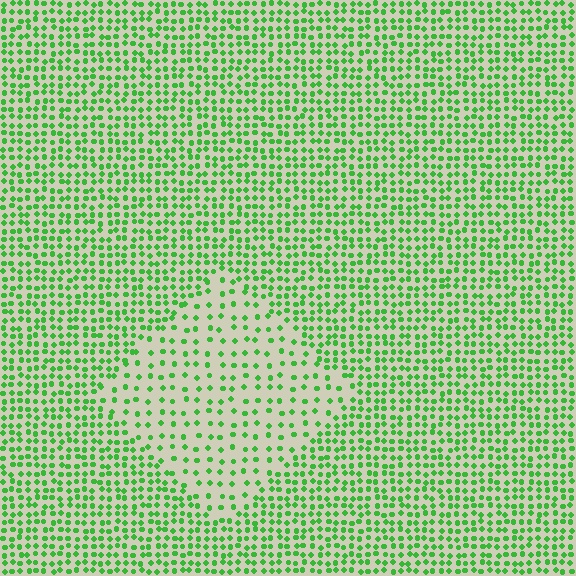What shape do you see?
I see a diamond.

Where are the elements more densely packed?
The elements are more densely packed outside the diamond boundary.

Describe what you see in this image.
The image contains small green elements arranged at two different densities. A diamond-shaped region is visible where the elements are less densely packed than the surrounding area.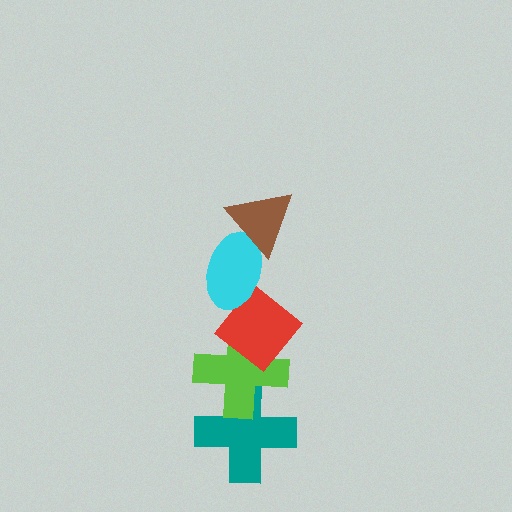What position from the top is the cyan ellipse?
The cyan ellipse is 2nd from the top.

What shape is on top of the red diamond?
The cyan ellipse is on top of the red diamond.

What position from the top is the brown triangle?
The brown triangle is 1st from the top.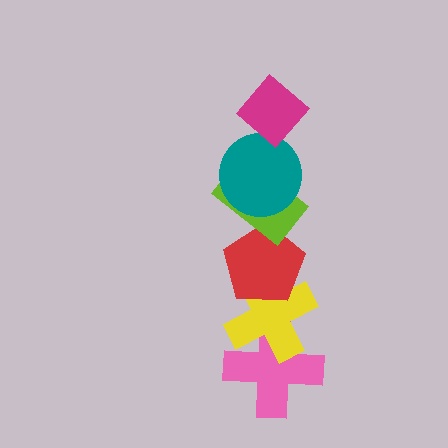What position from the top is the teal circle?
The teal circle is 2nd from the top.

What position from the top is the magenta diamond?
The magenta diamond is 1st from the top.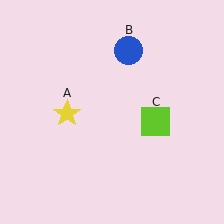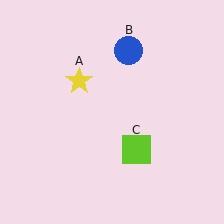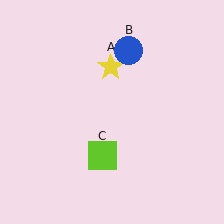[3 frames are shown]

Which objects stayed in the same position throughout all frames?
Blue circle (object B) remained stationary.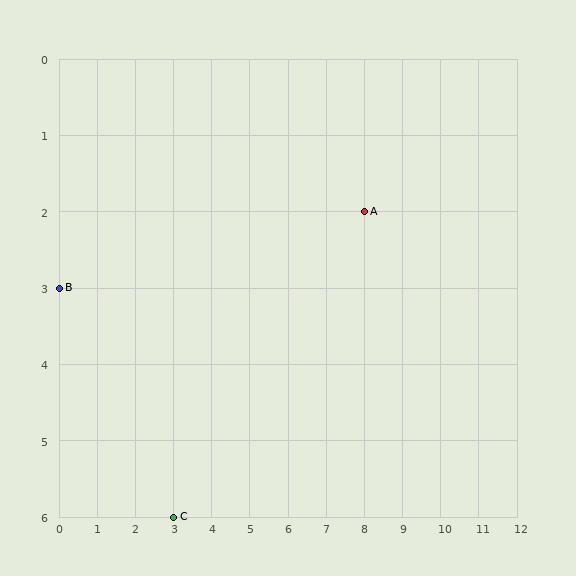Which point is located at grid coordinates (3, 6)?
Point C is at (3, 6).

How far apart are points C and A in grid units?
Points C and A are 5 columns and 4 rows apart (about 6.4 grid units diagonally).